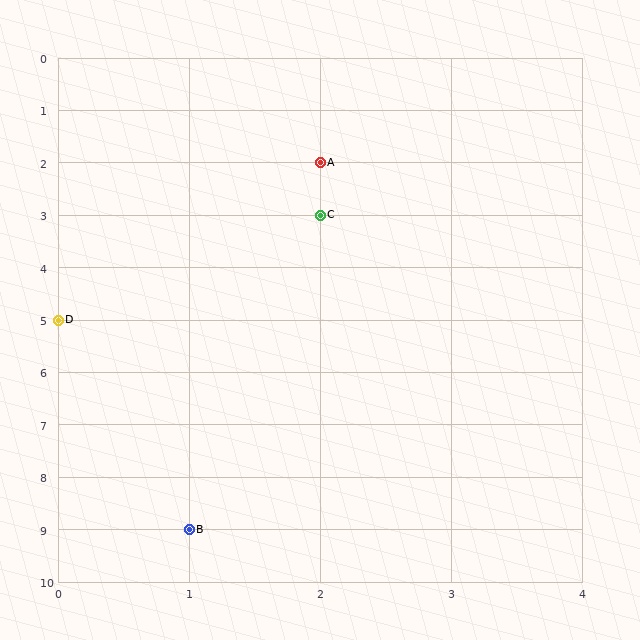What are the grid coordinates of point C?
Point C is at grid coordinates (2, 3).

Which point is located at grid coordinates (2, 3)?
Point C is at (2, 3).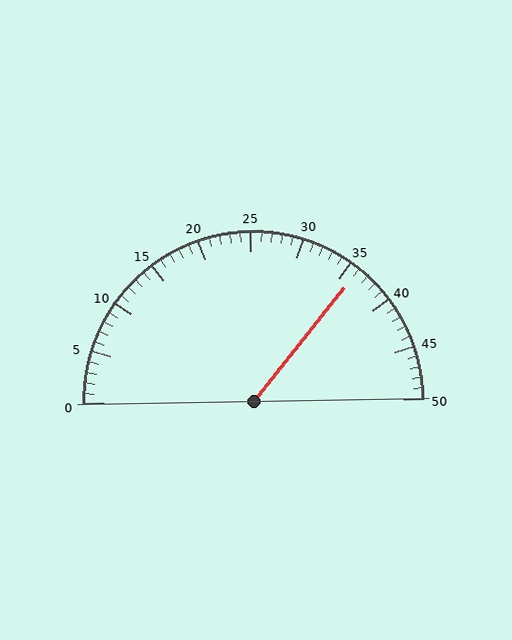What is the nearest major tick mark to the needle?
The nearest major tick mark is 35.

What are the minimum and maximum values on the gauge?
The gauge ranges from 0 to 50.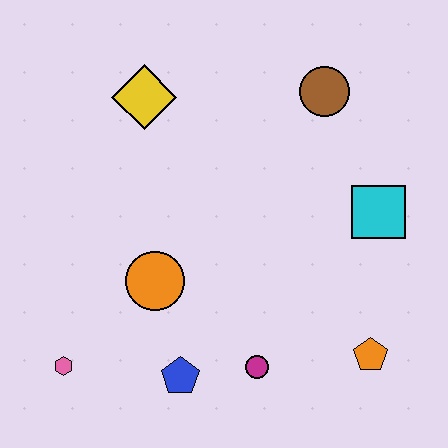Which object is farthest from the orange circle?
The brown circle is farthest from the orange circle.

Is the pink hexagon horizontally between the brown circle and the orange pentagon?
No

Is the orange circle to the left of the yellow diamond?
No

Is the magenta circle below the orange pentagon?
Yes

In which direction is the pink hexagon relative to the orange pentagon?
The pink hexagon is to the left of the orange pentagon.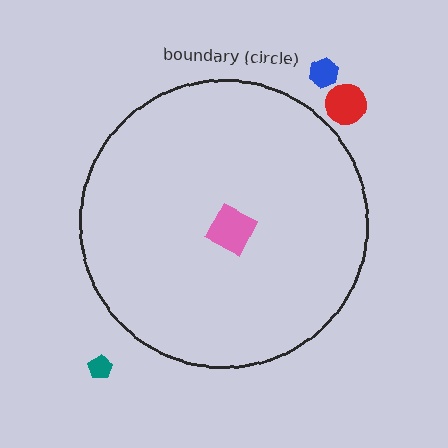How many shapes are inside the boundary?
1 inside, 3 outside.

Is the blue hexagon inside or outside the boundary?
Outside.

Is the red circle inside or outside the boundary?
Outside.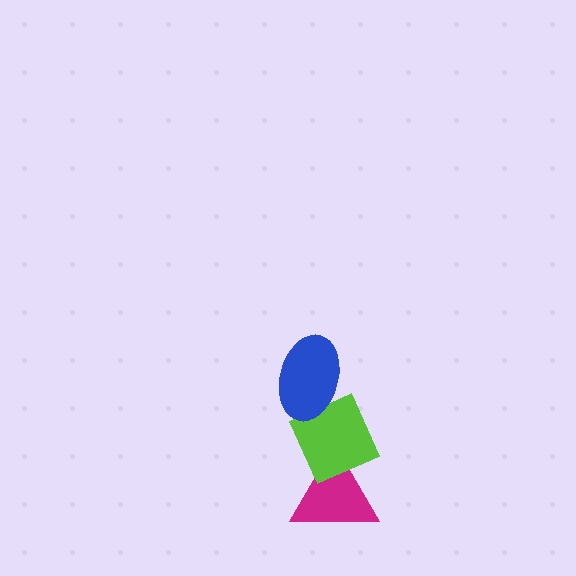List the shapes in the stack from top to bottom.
From top to bottom: the blue ellipse, the lime diamond, the magenta triangle.